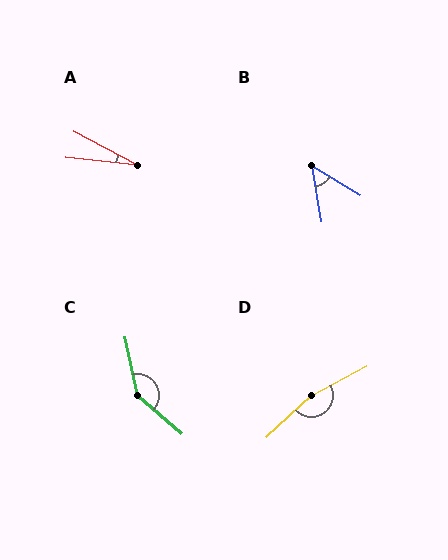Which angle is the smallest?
A, at approximately 22 degrees.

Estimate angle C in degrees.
Approximately 143 degrees.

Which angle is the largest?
D, at approximately 165 degrees.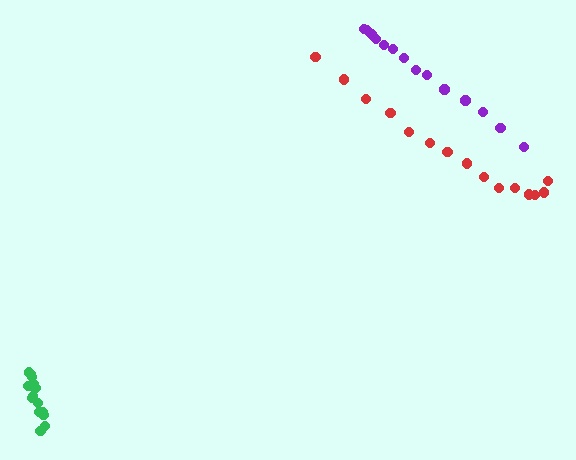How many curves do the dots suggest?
There are 3 distinct paths.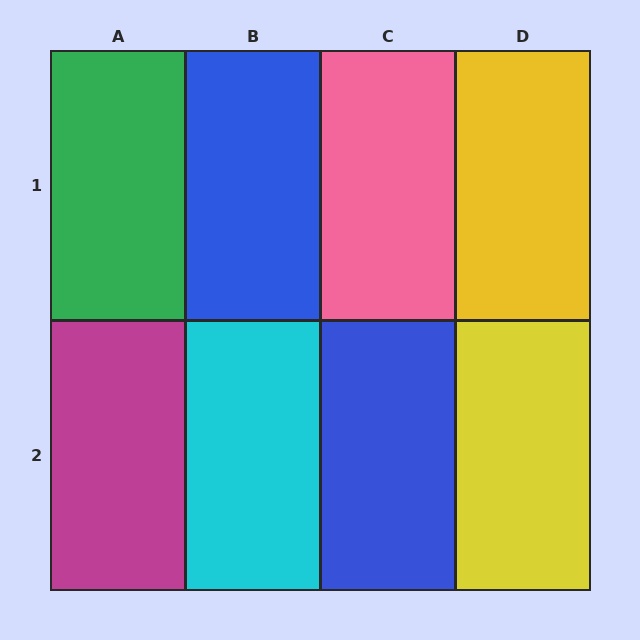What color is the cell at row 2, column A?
Magenta.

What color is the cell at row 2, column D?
Yellow.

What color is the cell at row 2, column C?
Blue.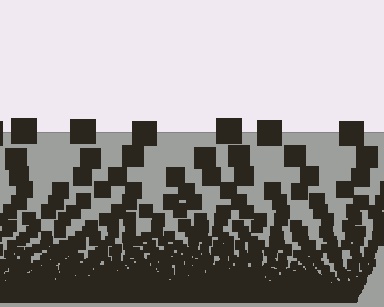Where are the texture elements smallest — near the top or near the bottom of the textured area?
Near the bottom.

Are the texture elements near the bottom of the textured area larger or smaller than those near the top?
Smaller. The gradient is inverted — elements near the bottom are smaller and denser.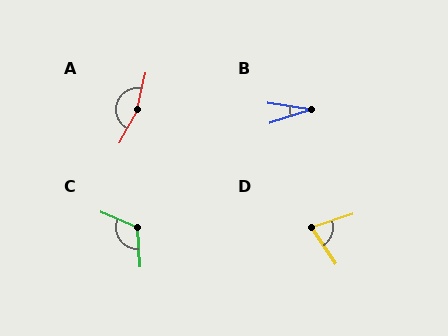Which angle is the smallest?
B, at approximately 27 degrees.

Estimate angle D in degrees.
Approximately 74 degrees.